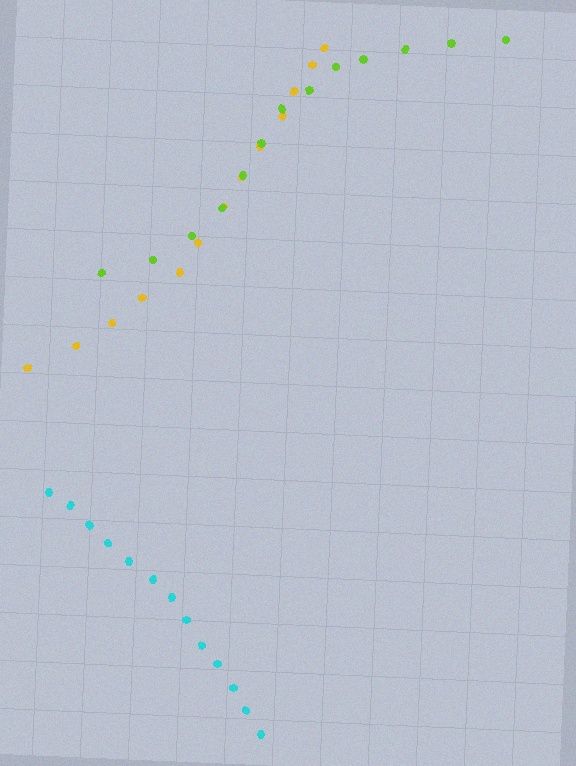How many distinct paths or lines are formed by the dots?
There are 3 distinct paths.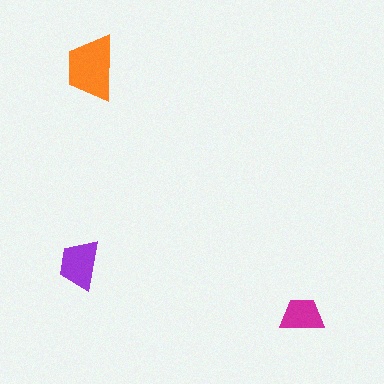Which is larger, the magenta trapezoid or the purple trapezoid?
The purple one.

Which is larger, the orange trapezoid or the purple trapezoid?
The orange one.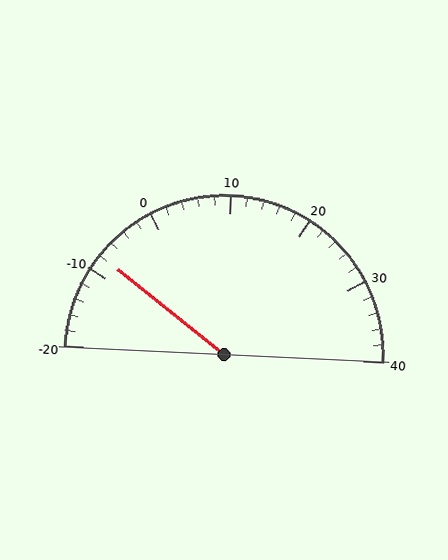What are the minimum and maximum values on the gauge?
The gauge ranges from -20 to 40.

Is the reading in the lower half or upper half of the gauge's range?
The reading is in the lower half of the range (-20 to 40).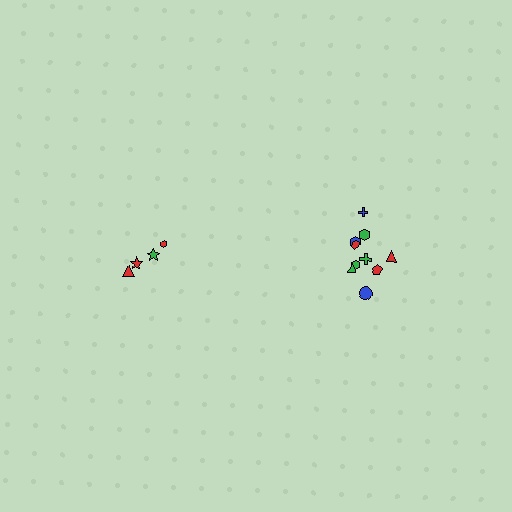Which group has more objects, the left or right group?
The right group.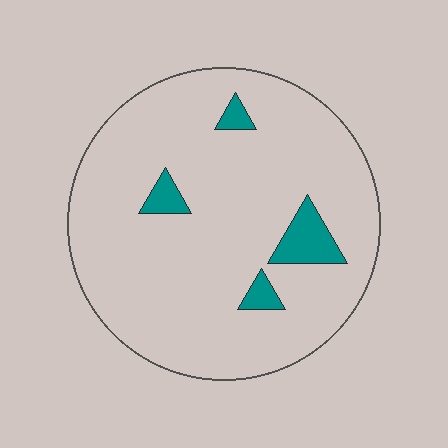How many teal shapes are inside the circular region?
4.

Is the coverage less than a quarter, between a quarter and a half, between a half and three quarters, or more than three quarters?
Less than a quarter.